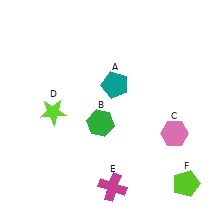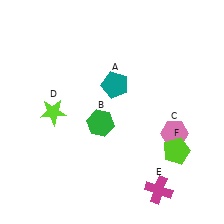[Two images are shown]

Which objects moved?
The objects that moved are: the magenta cross (E), the lime pentagon (F).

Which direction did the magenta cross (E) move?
The magenta cross (E) moved right.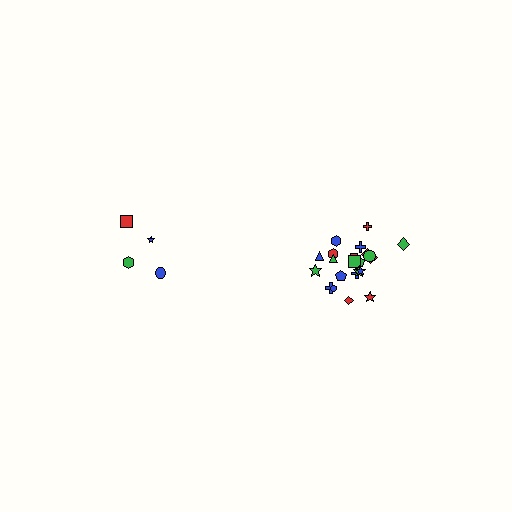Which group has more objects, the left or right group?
The right group.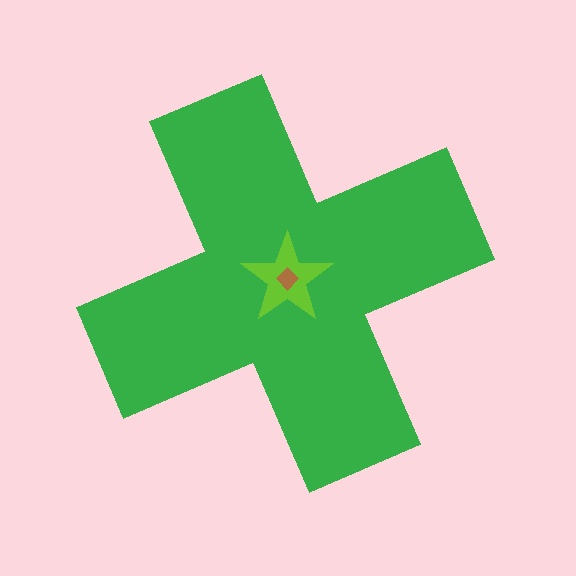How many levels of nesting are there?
3.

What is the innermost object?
The brown diamond.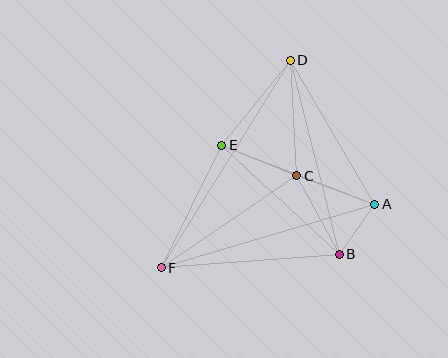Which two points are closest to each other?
Points A and B are closest to each other.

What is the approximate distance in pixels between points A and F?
The distance between A and F is approximately 223 pixels.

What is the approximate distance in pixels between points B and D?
The distance between B and D is approximately 200 pixels.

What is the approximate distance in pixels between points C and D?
The distance between C and D is approximately 116 pixels.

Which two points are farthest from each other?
Points D and F are farthest from each other.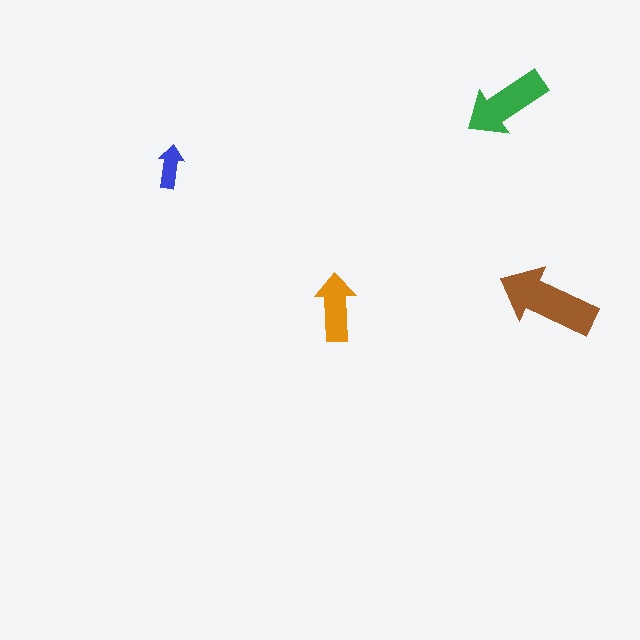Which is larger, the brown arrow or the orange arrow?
The brown one.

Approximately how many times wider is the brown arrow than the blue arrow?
About 2.5 times wider.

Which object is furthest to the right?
The brown arrow is rightmost.